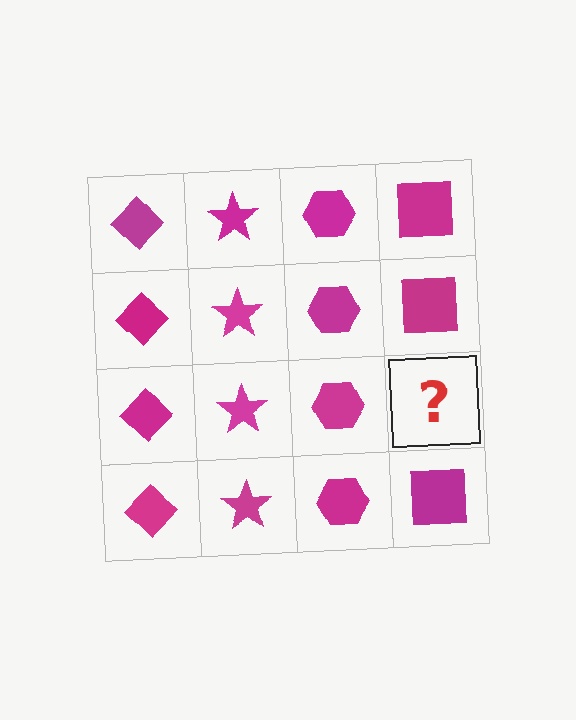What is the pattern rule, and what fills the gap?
The rule is that each column has a consistent shape. The gap should be filled with a magenta square.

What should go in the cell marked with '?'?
The missing cell should contain a magenta square.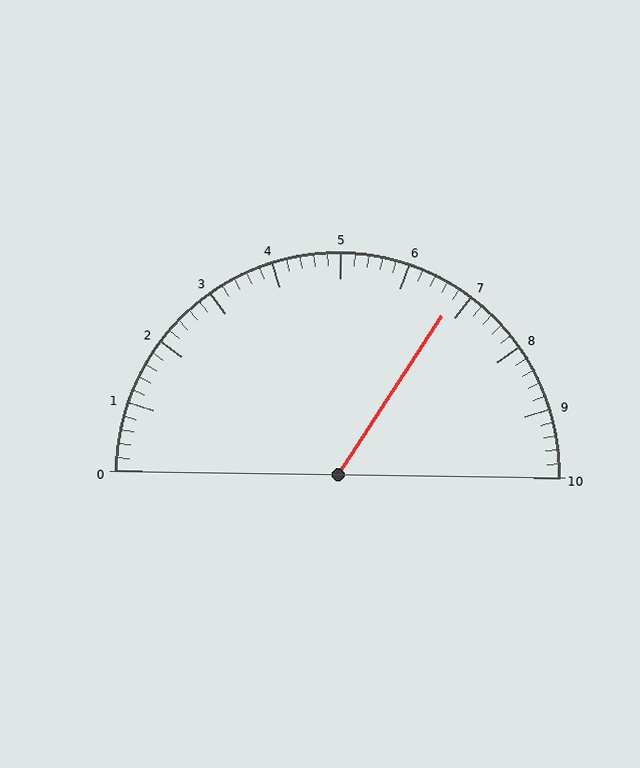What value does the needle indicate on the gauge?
The needle indicates approximately 6.8.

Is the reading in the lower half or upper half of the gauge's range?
The reading is in the upper half of the range (0 to 10).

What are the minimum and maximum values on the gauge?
The gauge ranges from 0 to 10.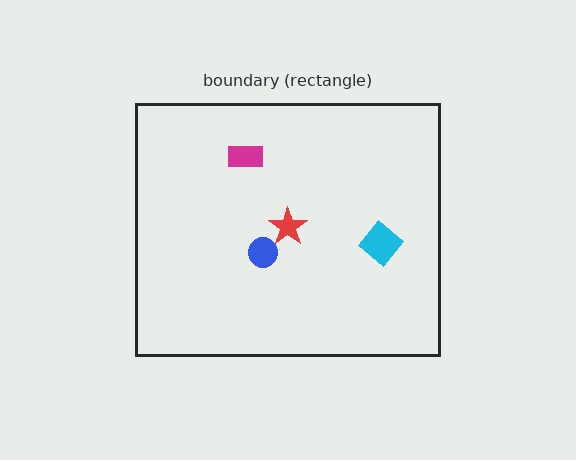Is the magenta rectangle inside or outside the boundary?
Inside.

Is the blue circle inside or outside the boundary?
Inside.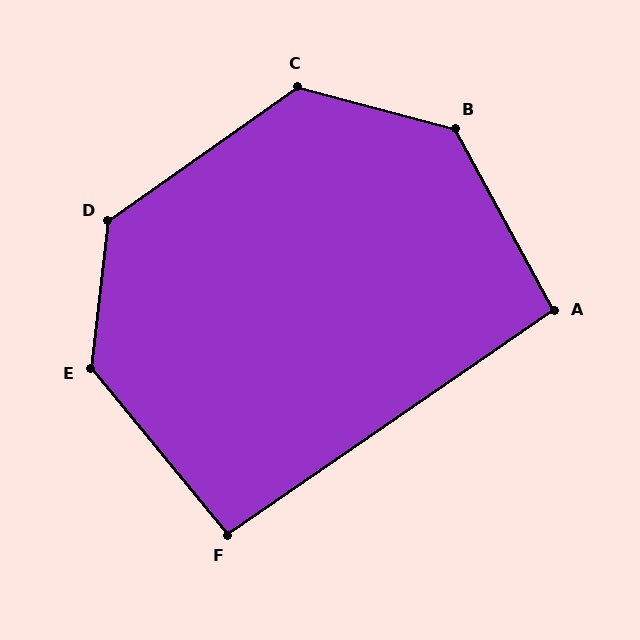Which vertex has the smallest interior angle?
F, at approximately 95 degrees.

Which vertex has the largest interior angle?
E, at approximately 134 degrees.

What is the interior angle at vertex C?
Approximately 130 degrees (obtuse).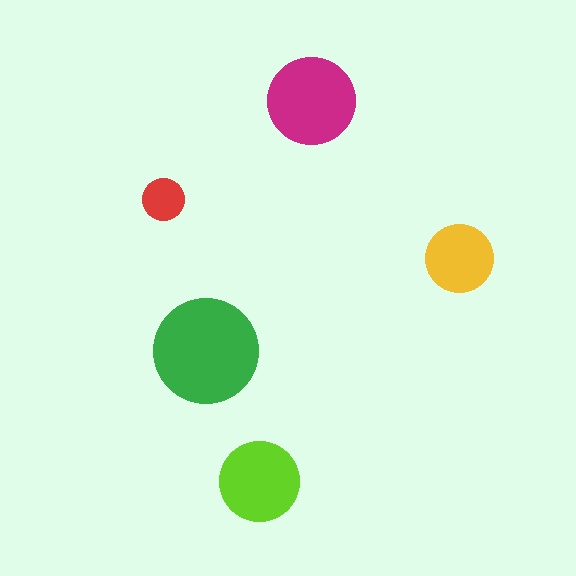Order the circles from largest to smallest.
the green one, the magenta one, the lime one, the yellow one, the red one.